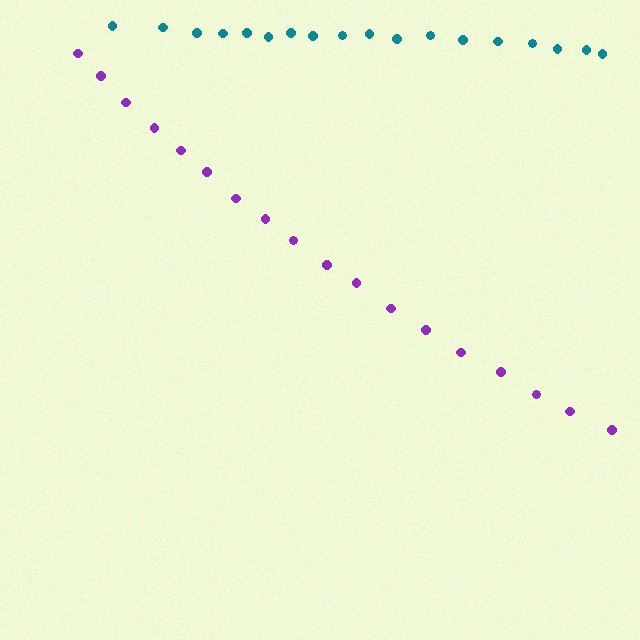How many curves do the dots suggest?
There are 2 distinct paths.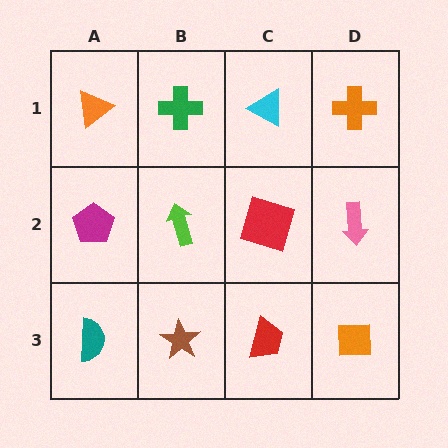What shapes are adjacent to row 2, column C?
A cyan triangle (row 1, column C), a red trapezoid (row 3, column C), a lime arrow (row 2, column B), a pink arrow (row 2, column D).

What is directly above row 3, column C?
A red square.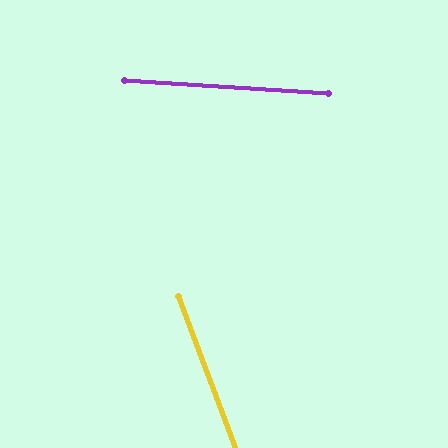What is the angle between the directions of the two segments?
Approximately 66 degrees.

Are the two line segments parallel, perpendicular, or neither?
Neither parallel nor perpendicular — they differ by about 66°.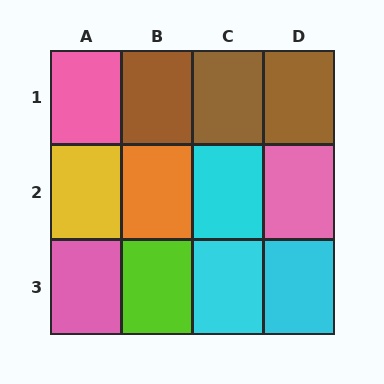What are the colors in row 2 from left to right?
Yellow, orange, cyan, pink.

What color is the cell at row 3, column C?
Cyan.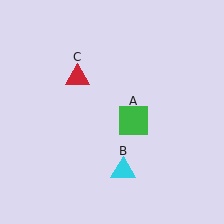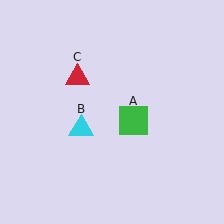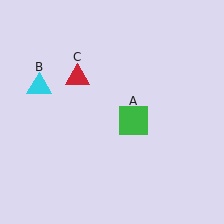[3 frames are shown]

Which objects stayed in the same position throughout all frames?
Green square (object A) and red triangle (object C) remained stationary.